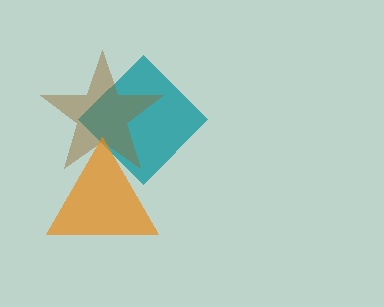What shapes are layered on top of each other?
The layered shapes are: a teal diamond, a brown star, an orange triangle.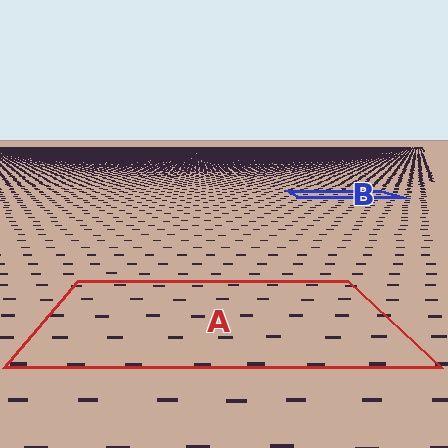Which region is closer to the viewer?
Region A is closer. The texture elements there are larger and more spread out.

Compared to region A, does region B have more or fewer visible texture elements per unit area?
Region B has more texture elements per unit area — they are packed more densely because it is farther away.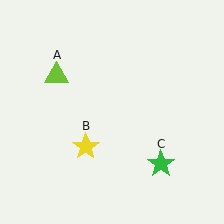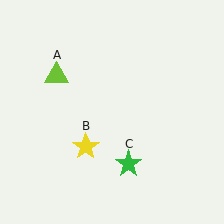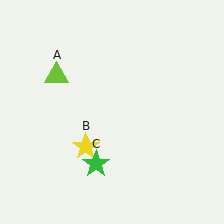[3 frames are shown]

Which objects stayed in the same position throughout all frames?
Lime triangle (object A) and yellow star (object B) remained stationary.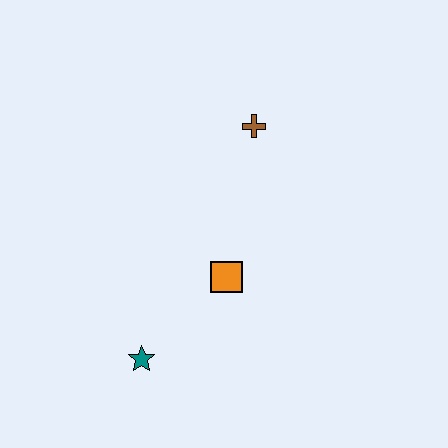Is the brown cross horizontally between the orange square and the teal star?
No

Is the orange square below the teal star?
No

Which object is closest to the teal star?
The orange square is closest to the teal star.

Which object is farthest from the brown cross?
The teal star is farthest from the brown cross.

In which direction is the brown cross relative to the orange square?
The brown cross is above the orange square.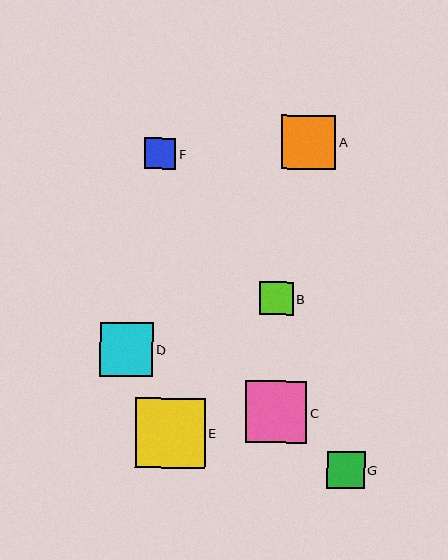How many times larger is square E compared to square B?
Square E is approximately 2.1 times the size of square B.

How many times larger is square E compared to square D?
Square E is approximately 1.3 times the size of square D.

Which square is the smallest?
Square F is the smallest with a size of approximately 31 pixels.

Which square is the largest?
Square E is the largest with a size of approximately 70 pixels.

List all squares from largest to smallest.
From largest to smallest: E, C, A, D, G, B, F.